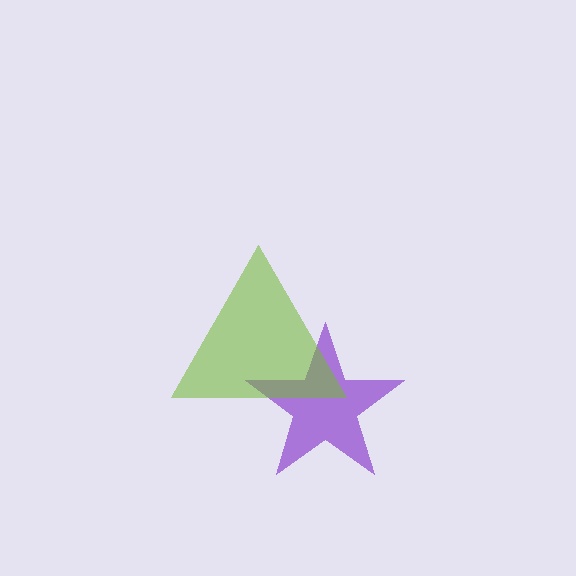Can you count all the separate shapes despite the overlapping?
Yes, there are 2 separate shapes.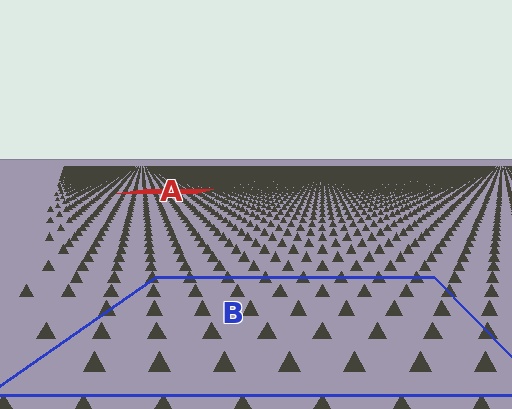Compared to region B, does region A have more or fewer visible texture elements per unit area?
Region A has more texture elements per unit area — they are packed more densely because it is farther away.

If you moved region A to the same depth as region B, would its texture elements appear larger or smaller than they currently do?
They would appear larger. At a closer depth, the same texture elements are projected at a bigger on-screen size.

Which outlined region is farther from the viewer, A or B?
Region A is farther from the viewer — the texture elements inside it appear smaller and more densely packed.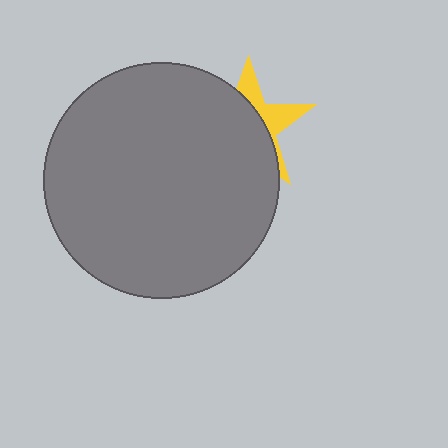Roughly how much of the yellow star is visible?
A small part of it is visible (roughly 33%).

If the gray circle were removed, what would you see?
You would see the complete yellow star.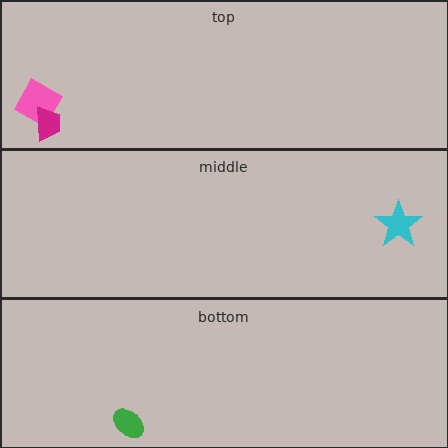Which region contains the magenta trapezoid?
The top region.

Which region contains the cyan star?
The middle region.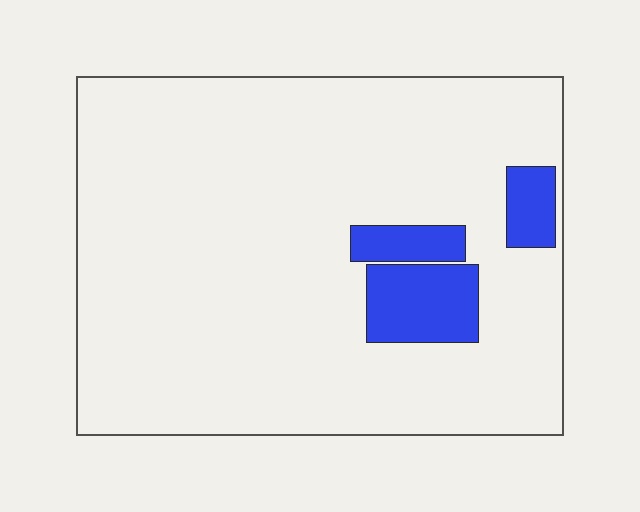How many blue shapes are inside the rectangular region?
3.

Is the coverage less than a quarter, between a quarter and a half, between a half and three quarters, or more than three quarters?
Less than a quarter.